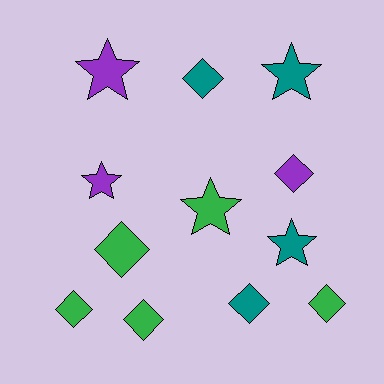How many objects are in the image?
There are 12 objects.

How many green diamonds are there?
There are 4 green diamonds.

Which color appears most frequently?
Green, with 5 objects.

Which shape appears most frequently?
Diamond, with 7 objects.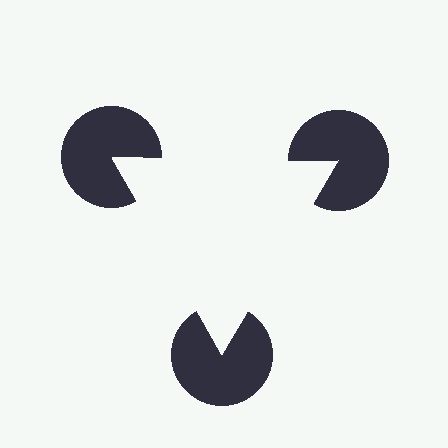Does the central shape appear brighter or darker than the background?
It typically appears slightly brighter than the background, even though no actual brightness change is drawn.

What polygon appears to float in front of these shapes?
An illusory triangle — its edges are inferred from the aligned wedge cuts in the pac-man discs, not physically drawn.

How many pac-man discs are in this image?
There are 3 — one at each vertex of the illusory triangle.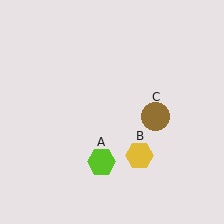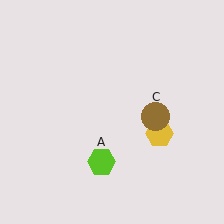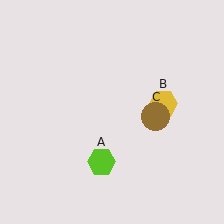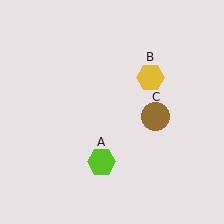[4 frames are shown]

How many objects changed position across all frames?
1 object changed position: yellow hexagon (object B).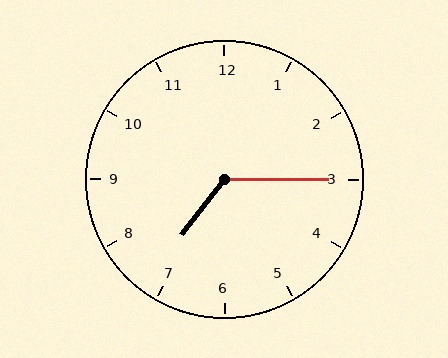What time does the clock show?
7:15.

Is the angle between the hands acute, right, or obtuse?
It is obtuse.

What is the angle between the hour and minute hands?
Approximately 128 degrees.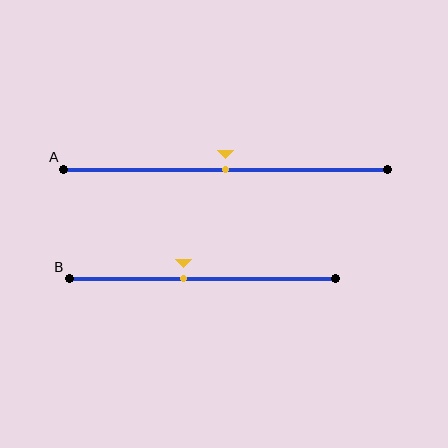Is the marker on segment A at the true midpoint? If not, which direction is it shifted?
Yes, the marker on segment A is at the true midpoint.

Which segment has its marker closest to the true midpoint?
Segment A has its marker closest to the true midpoint.